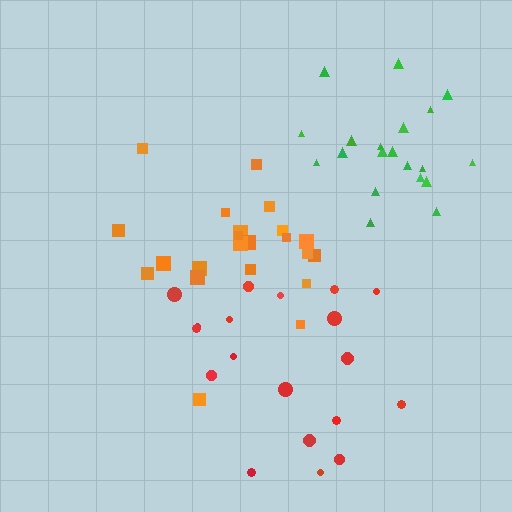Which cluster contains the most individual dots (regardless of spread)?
Orange (22).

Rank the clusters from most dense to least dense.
green, orange, red.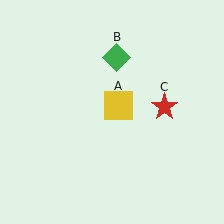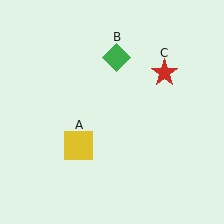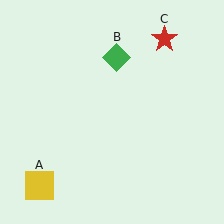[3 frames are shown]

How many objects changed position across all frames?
2 objects changed position: yellow square (object A), red star (object C).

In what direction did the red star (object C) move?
The red star (object C) moved up.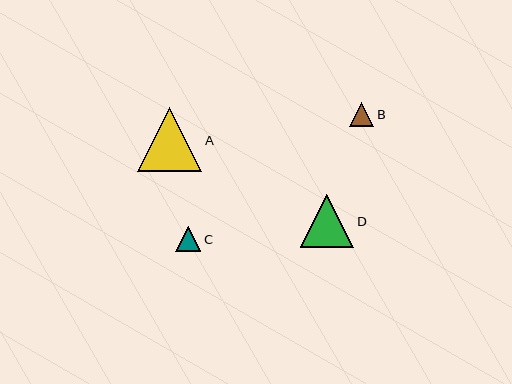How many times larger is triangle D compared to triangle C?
Triangle D is approximately 2.1 times the size of triangle C.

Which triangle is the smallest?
Triangle B is the smallest with a size of approximately 24 pixels.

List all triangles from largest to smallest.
From largest to smallest: A, D, C, B.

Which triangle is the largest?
Triangle A is the largest with a size of approximately 64 pixels.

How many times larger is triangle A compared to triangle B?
Triangle A is approximately 2.7 times the size of triangle B.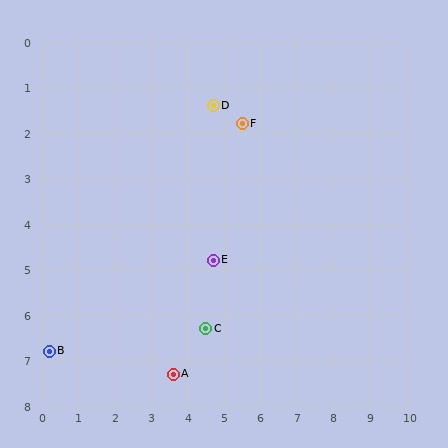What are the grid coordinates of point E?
Point E is at approximately (4.7, 4.8).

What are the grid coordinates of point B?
Point B is at approximately (0.2, 6.8).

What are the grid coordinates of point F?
Point F is at approximately (5.5, 1.8).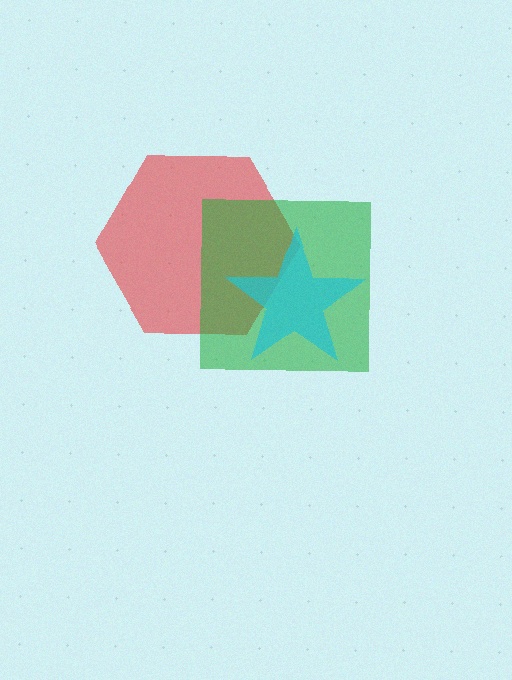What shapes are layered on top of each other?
The layered shapes are: a red hexagon, a green square, a cyan star.